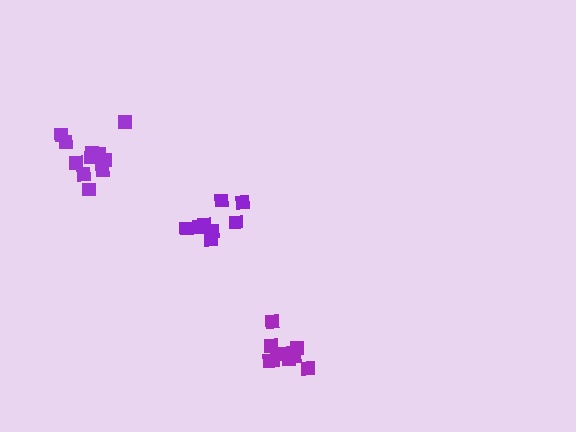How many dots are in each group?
Group 1: 11 dots, Group 2: 8 dots, Group 3: 12 dots (31 total).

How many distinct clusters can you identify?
There are 3 distinct clusters.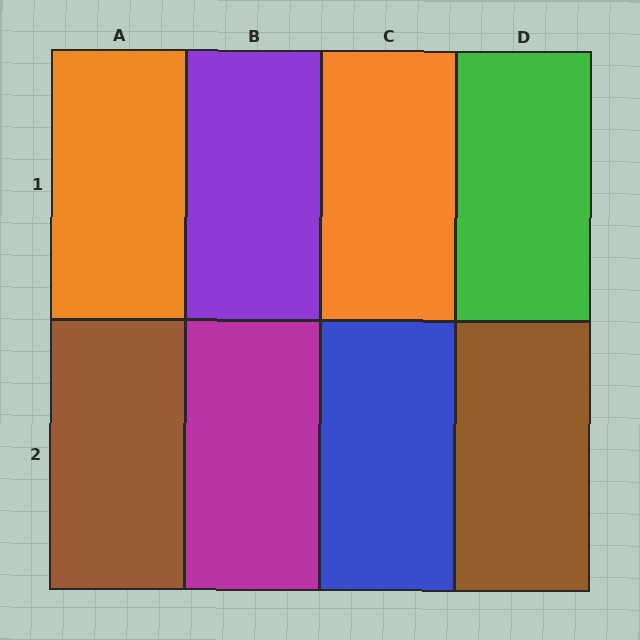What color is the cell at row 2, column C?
Blue.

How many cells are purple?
1 cell is purple.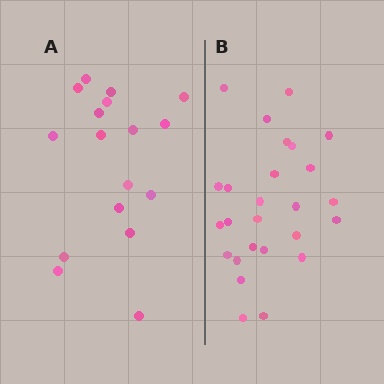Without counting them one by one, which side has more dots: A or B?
Region B (the right region) has more dots.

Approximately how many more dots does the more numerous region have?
Region B has roughly 8 or so more dots than region A.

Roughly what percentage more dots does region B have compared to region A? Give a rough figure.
About 55% more.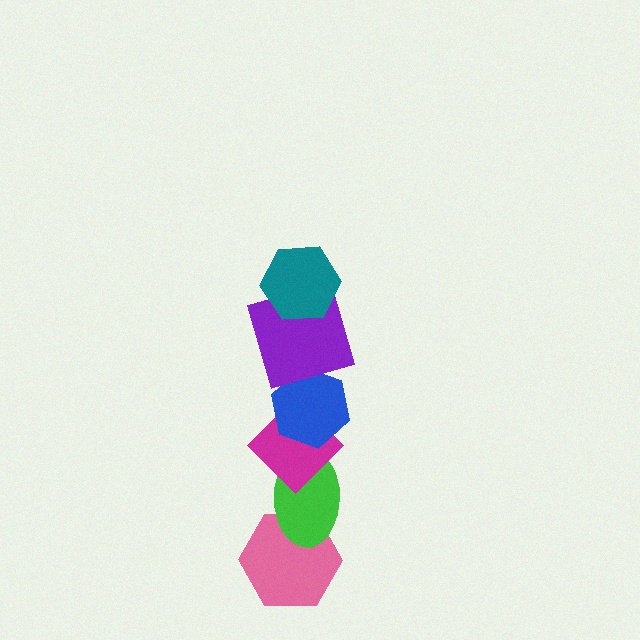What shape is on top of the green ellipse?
The magenta diamond is on top of the green ellipse.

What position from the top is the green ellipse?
The green ellipse is 5th from the top.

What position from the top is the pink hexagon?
The pink hexagon is 6th from the top.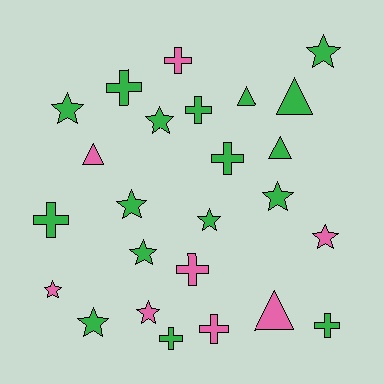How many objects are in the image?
There are 25 objects.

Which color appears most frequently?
Green, with 17 objects.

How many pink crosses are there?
There are 3 pink crosses.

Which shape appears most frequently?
Star, with 11 objects.